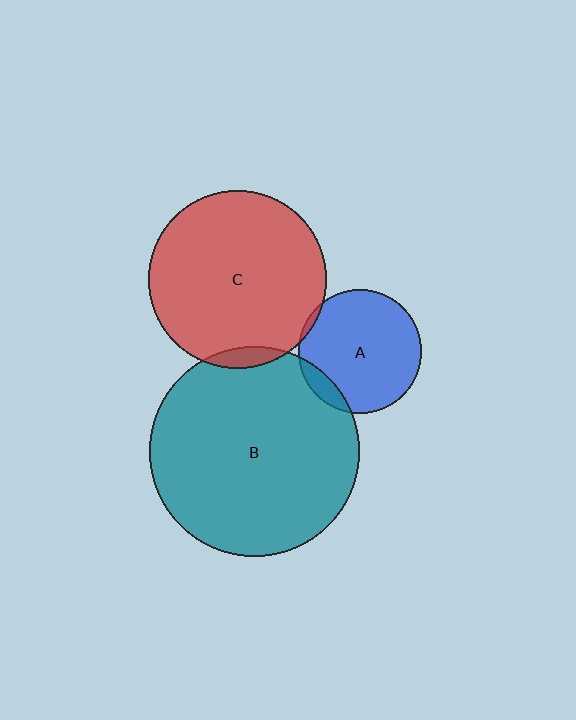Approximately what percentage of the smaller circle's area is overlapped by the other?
Approximately 5%.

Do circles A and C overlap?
Yes.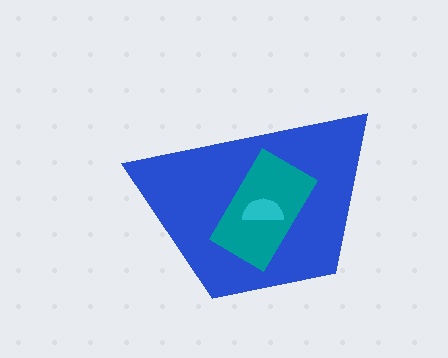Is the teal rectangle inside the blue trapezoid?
Yes.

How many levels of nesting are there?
3.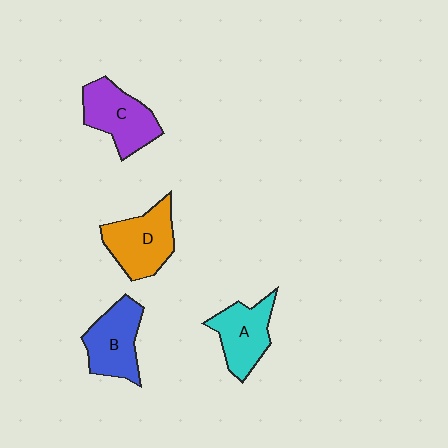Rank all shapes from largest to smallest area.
From largest to smallest: D (orange), C (purple), B (blue), A (cyan).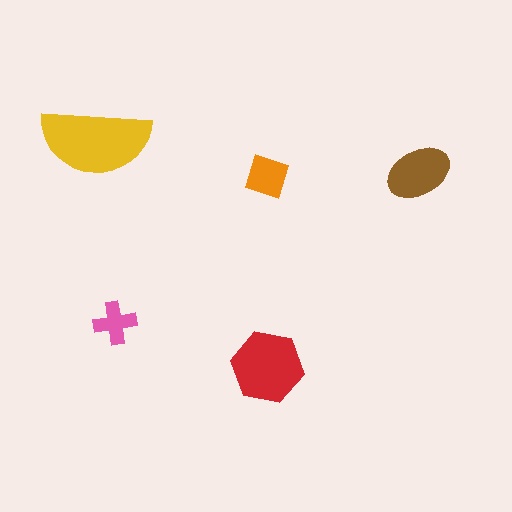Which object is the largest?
The yellow semicircle.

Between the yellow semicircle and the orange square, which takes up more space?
The yellow semicircle.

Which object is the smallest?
The pink cross.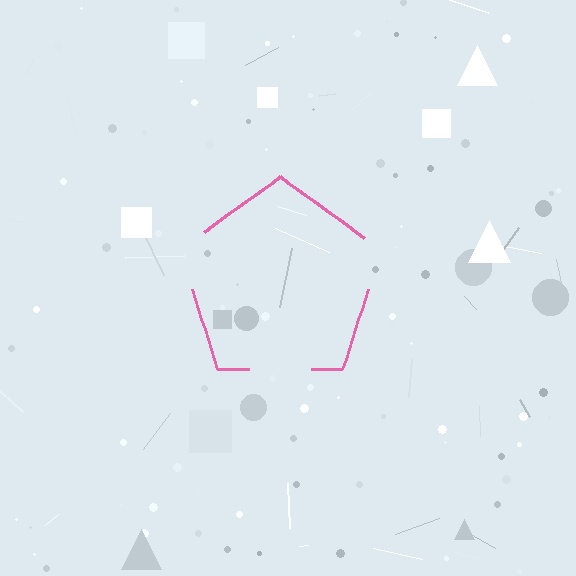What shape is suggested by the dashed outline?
The dashed outline suggests a pentagon.